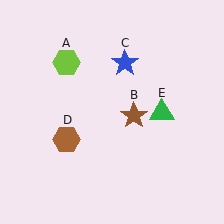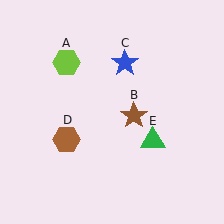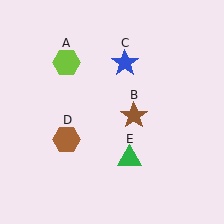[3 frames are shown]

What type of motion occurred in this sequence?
The green triangle (object E) rotated clockwise around the center of the scene.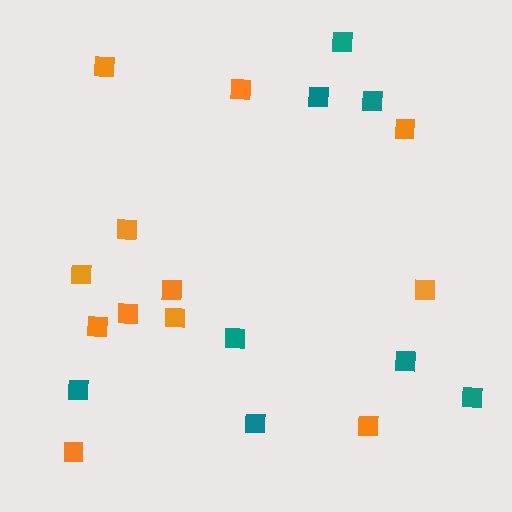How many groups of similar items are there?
There are 2 groups: one group of orange squares (12) and one group of teal squares (8).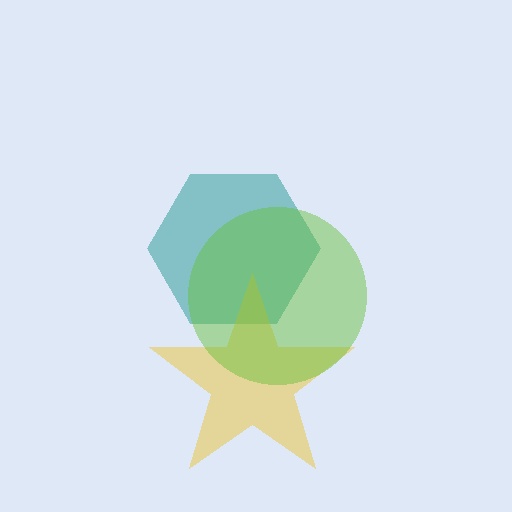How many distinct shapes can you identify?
There are 3 distinct shapes: a teal hexagon, a yellow star, a lime circle.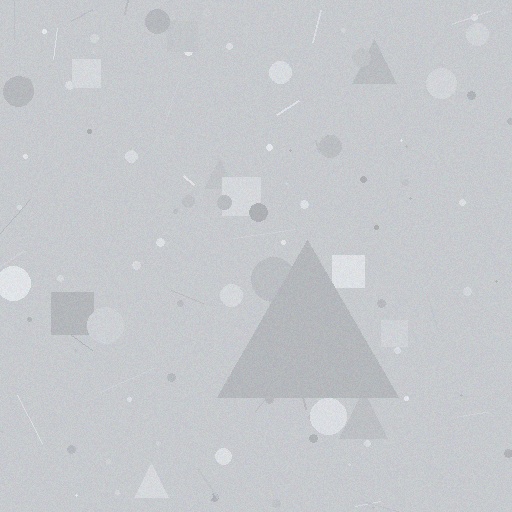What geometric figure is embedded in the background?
A triangle is embedded in the background.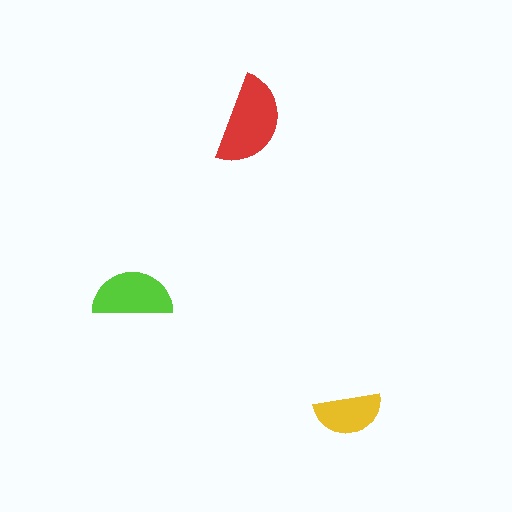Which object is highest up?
The red semicircle is topmost.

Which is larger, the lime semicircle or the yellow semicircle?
The lime one.